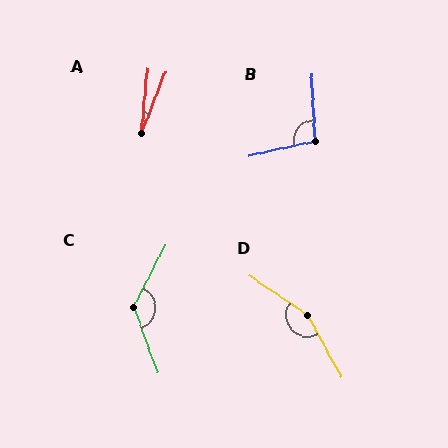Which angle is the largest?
D, at approximately 153 degrees.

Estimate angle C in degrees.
Approximately 133 degrees.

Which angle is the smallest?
A, at approximately 15 degrees.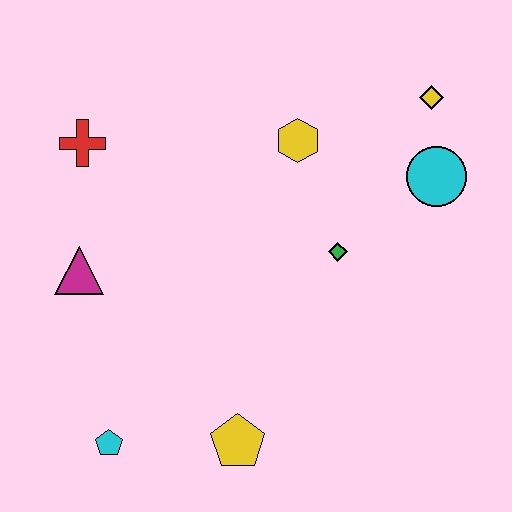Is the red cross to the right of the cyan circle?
No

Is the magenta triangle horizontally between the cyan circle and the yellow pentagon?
No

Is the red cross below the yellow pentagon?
No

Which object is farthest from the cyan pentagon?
The yellow diamond is farthest from the cyan pentagon.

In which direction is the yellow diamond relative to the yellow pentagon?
The yellow diamond is above the yellow pentagon.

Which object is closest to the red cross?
The magenta triangle is closest to the red cross.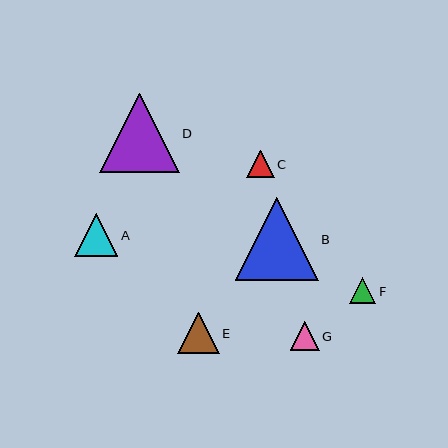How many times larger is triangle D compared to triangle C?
Triangle D is approximately 2.8 times the size of triangle C.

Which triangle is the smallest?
Triangle F is the smallest with a size of approximately 26 pixels.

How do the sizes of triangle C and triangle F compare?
Triangle C and triangle F are approximately the same size.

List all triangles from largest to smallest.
From largest to smallest: B, D, A, E, G, C, F.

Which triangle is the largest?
Triangle B is the largest with a size of approximately 83 pixels.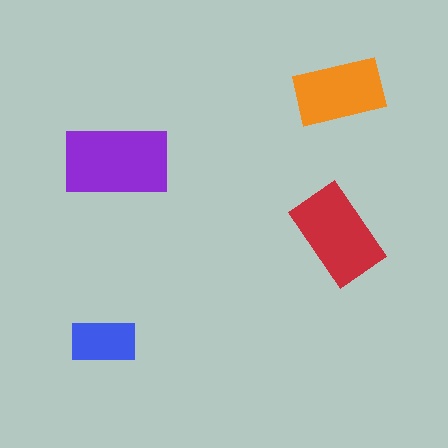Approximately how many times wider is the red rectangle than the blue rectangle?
About 1.5 times wider.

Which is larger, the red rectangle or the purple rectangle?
The purple one.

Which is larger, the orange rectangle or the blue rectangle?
The orange one.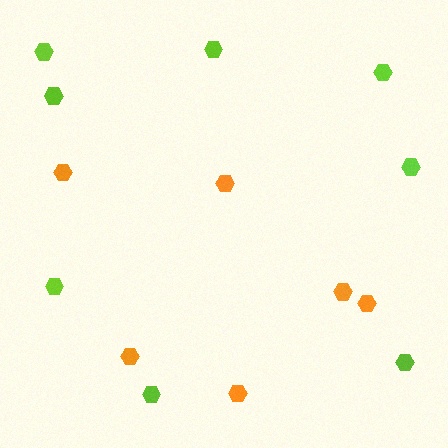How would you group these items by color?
There are 2 groups: one group of lime hexagons (8) and one group of orange hexagons (6).